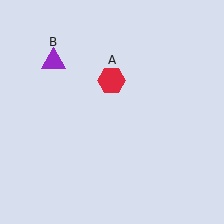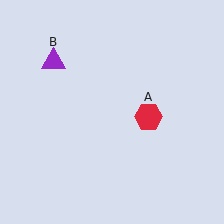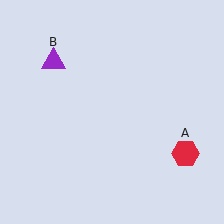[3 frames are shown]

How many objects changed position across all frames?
1 object changed position: red hexagon (object A).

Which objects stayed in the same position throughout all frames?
Purple triangle (object B) remained stationary.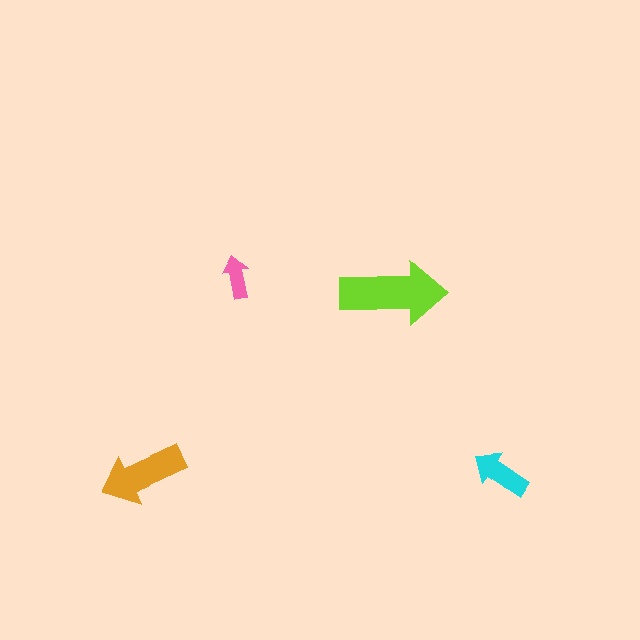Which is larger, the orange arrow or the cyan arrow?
The orange one.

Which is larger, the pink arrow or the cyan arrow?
The cyan one.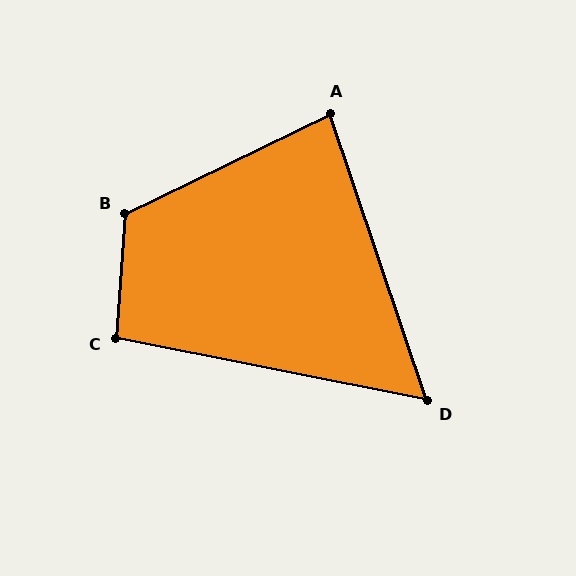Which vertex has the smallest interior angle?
D, at approximately 60 degrees.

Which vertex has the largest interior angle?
B, at approximately 120 degrees.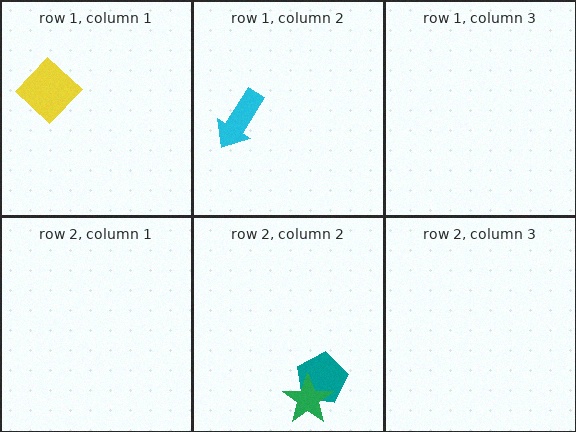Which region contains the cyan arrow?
The row 1, column 2 region.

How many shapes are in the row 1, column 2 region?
1.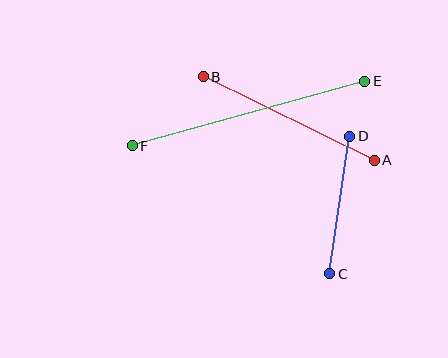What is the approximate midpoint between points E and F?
The midpoint is at approximately (248, 113) pixels.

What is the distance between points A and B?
The distance is approximately 190 pixels.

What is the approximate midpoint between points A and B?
The midpoint is at approximately (289, 119) pixels.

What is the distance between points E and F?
The distance is approximately 241 pixels.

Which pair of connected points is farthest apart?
Points E and F are farthest apart.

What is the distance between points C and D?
The distance is approximately 139 pixels.